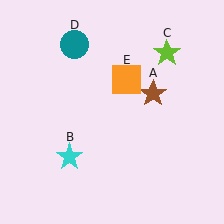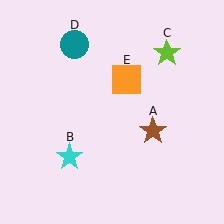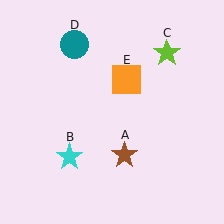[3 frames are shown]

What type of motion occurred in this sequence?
The brown star (object A) rotated clockwise around the center of the scene.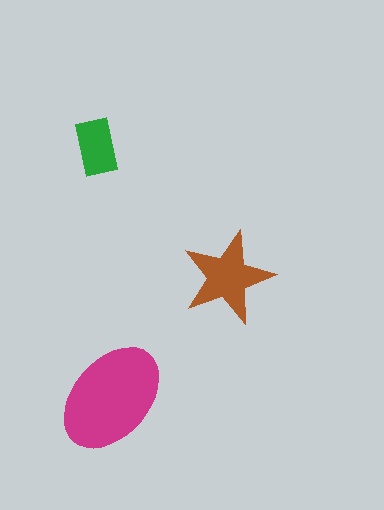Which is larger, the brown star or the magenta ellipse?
The magenta ellipse.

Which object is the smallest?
The green rectangle.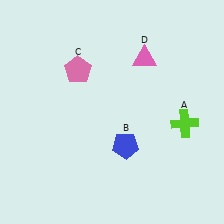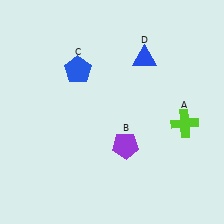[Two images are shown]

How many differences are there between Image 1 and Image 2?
There are 3 differences between the two images.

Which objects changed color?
B changed from blue to purple. C changed from pink to blue. D changed from pink to blue.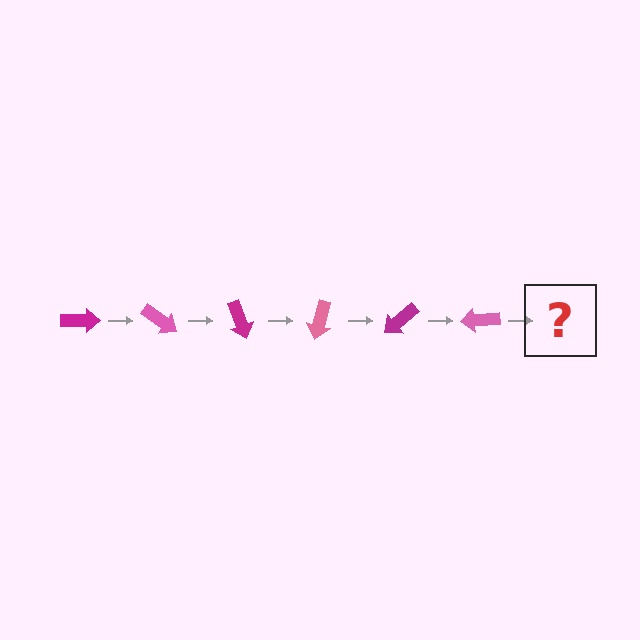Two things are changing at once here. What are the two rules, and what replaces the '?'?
The two rules are that it rotates 35 degrees each step and the color cycles through magenta and pink. The '?' should be a magenta arrow, rotated 210 degrees from the start.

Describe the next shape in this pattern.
It should be a magenta arrow, rotated 210 degrees from the start.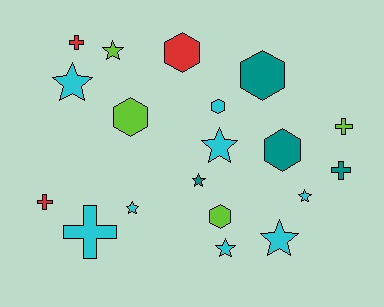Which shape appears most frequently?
Star, with 8 objects.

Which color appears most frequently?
Cyan, with 8 objects.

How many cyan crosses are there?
There is 1 cyan cross.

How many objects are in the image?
There are 19 objects.